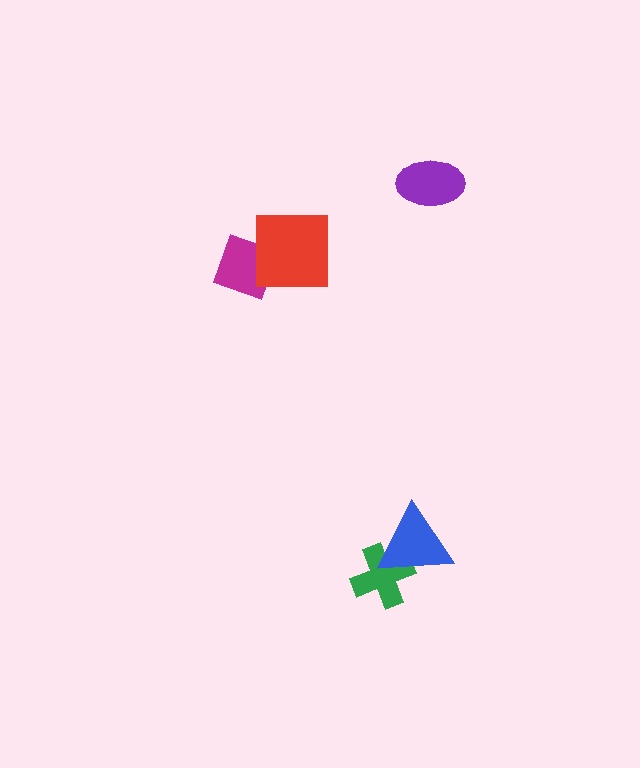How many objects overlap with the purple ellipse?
0 objects overlap with the purple ellipse.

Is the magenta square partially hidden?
Yes, it is partially covered by another shape.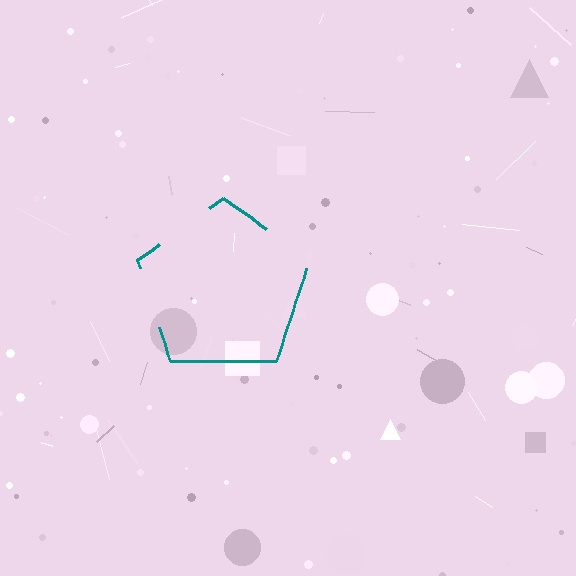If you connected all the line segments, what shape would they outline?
They would outline a pentagon.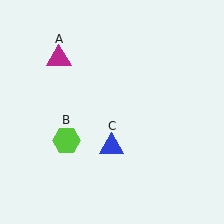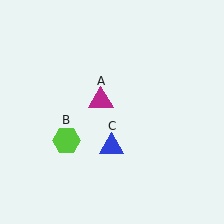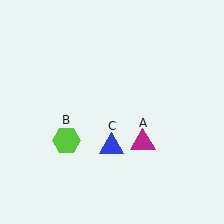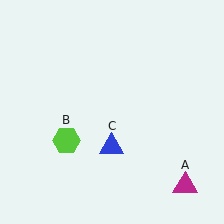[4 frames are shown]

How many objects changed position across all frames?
1 object changed position: magenta triangle (object A).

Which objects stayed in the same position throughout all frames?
Lime hexagon (object B) and blue triangle (object C) remained stationary.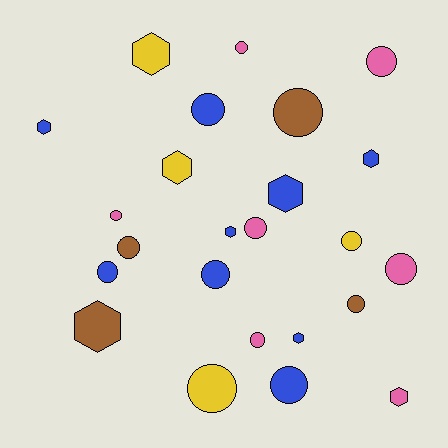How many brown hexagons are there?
There is 1 brown hexagon.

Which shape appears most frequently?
Circle, with 15 objects.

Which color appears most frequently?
Blue, with 9 objects.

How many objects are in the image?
There are 24 objects.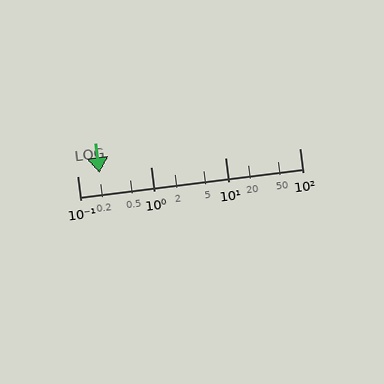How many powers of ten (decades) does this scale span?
The scale spans 3 decades, from 0.1 to 100.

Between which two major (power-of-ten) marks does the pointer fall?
The pointer is between 0.1 and 1.